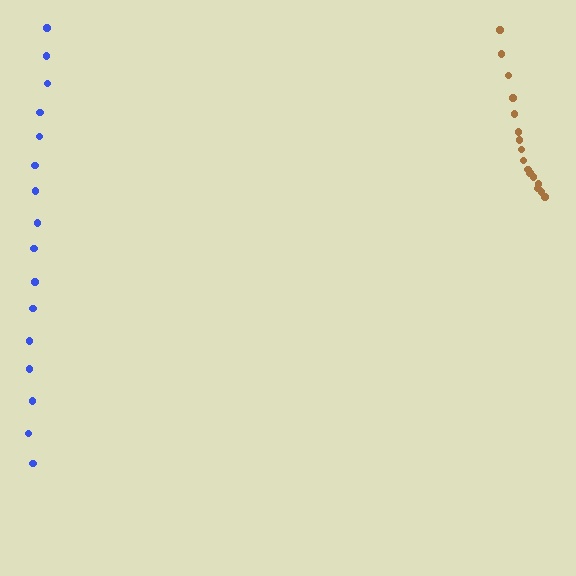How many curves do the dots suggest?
There are 2 distinct paths.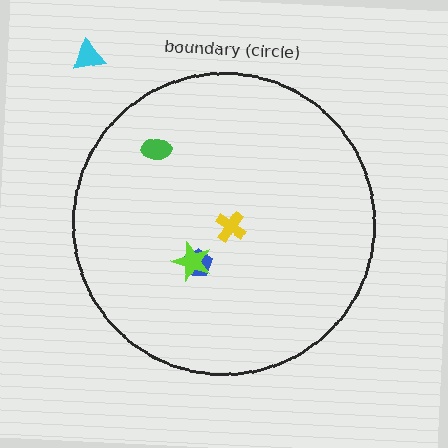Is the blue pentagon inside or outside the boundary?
Inside.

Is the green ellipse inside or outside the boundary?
Inside.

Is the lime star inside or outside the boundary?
Inside.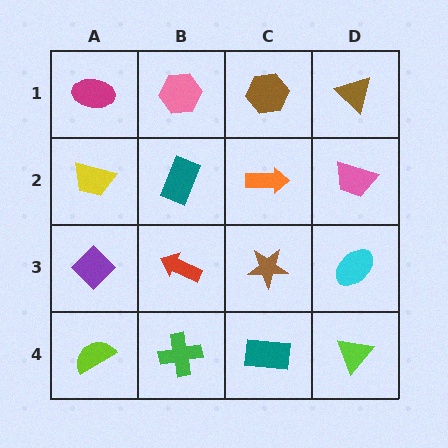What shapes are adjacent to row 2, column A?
A magenta ellipse (row 1, column A), a purple diamond (row 3, column A), a teal rectangle (row 2, column B).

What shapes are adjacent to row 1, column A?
A yellow trapezoid (row 2, column A), a pink hexagon (row 1, column B).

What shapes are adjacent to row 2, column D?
A brown triangle (row 1, column D), a cyan ellipse (row 3, column D), an orange arrow (row 2, column C).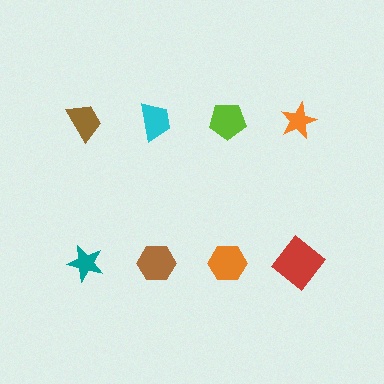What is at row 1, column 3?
A lime pentagon.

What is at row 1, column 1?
A brown trapezoid.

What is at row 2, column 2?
A brown hexagon.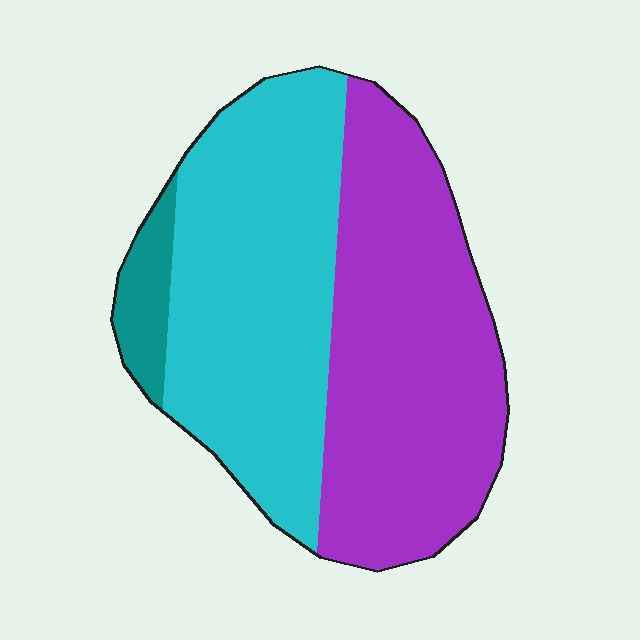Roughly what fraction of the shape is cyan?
Cyan covers around 45% of the shape.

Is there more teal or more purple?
Purple.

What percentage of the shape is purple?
Purple takes up about one half (1/2) of the shape.